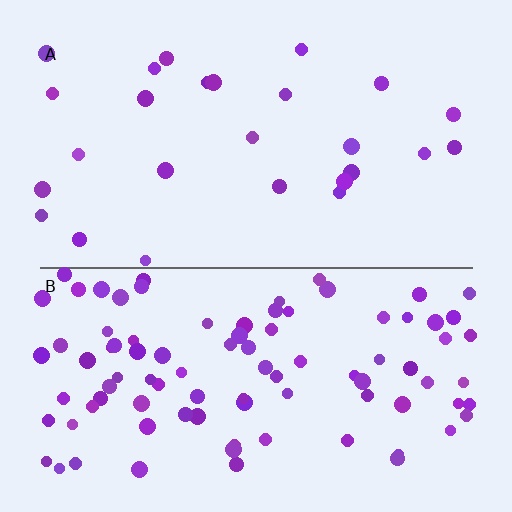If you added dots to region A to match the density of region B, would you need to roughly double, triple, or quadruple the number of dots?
Approximately quadruple.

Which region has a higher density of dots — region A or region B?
B (the bottom).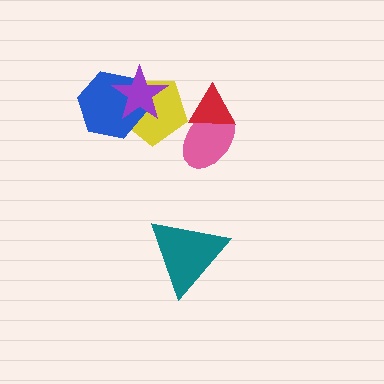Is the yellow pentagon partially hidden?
Yes, it is partially covered by another shape.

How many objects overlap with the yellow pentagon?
2 objects overlap with the yellow pentagon.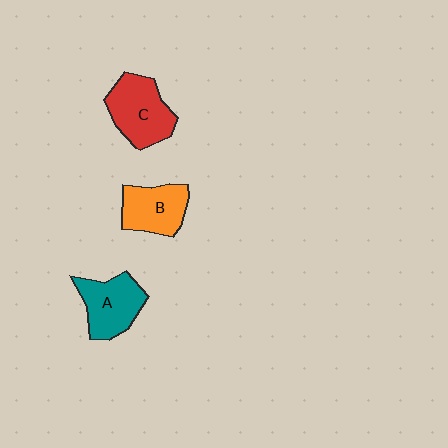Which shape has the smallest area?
Shape B (orange).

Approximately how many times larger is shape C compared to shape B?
Approximately 1.2 times.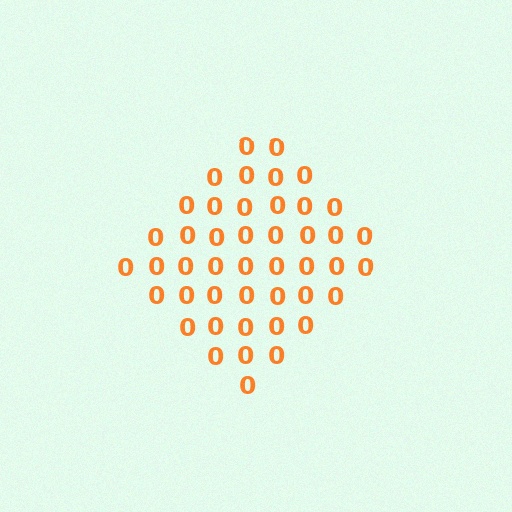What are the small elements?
The small elements are digit 0's.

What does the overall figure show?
The overall figure shows a diamond.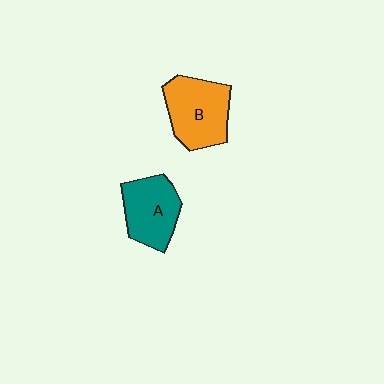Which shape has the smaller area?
Shape A (teal).